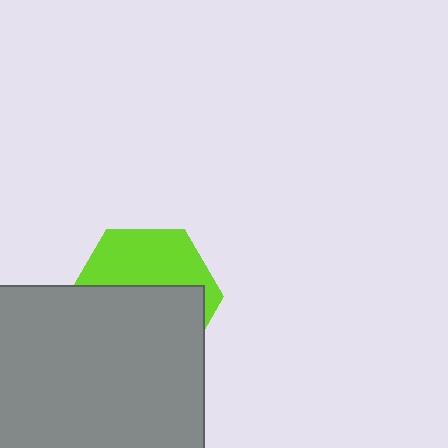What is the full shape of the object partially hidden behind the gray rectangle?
The partially hidden object is a lime hexagon.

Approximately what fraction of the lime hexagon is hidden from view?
Roughly 58% of the lime hexagon is hidden behind the gray rectangle.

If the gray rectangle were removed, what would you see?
You would see the complete lime hexagon.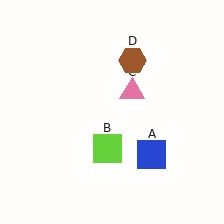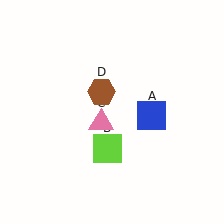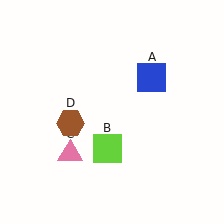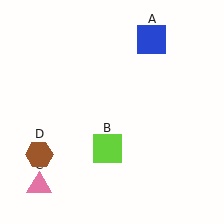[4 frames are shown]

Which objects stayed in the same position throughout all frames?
Lime square (object B) remained stationary.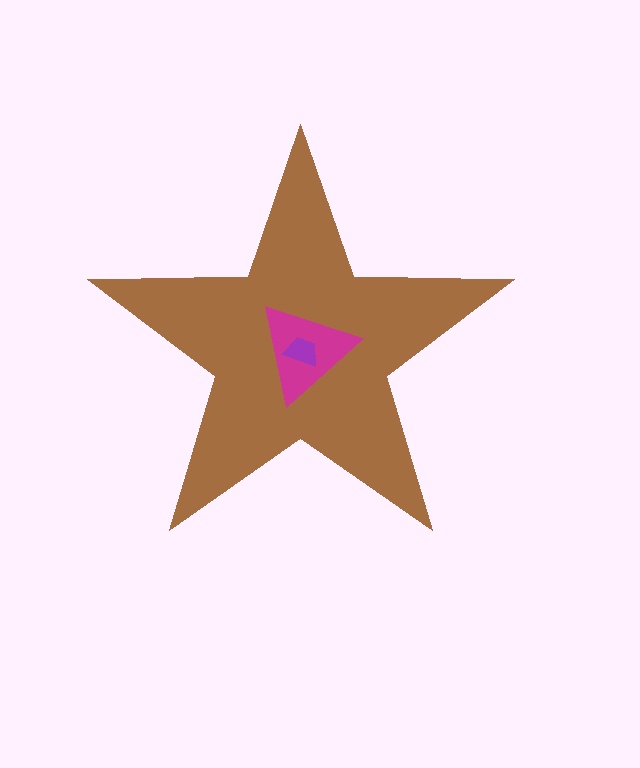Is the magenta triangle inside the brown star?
Yes.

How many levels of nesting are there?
3.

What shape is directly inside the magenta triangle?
The purple trapezoid.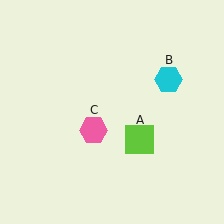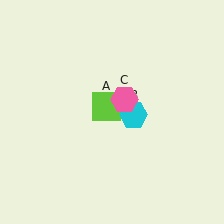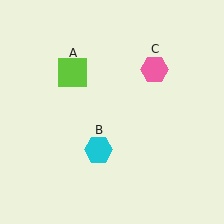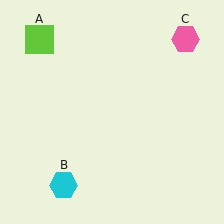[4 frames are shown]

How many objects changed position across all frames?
3 objects changed position: lime square (object A), cyan hexagon (object B), pink hexagon (object C).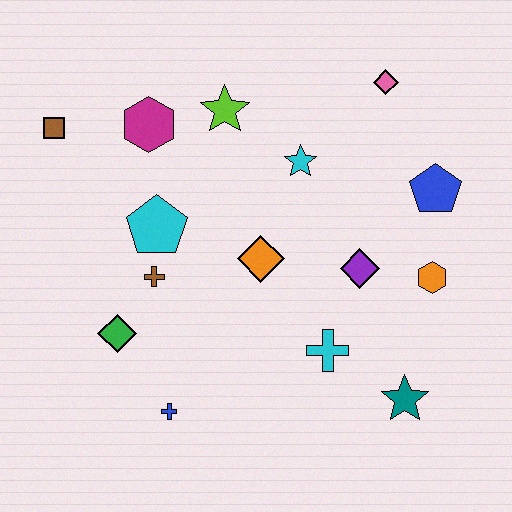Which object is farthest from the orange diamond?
The brown square is farthest from the orange diamond.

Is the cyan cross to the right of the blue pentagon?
No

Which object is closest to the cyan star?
The lime star is closest to the cyan star.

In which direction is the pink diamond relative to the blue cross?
The pink diamond is above the blue cross.